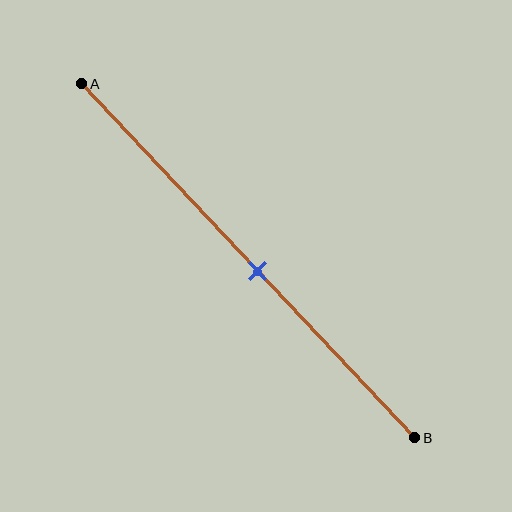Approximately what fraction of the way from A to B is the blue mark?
The blue mark is approximately 55% of the way from A to B.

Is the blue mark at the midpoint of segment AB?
Yes, the mark is approximately at the midpoint.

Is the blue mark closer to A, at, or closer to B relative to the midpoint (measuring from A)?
The blue mark is approximately at the midpoint of segment AB.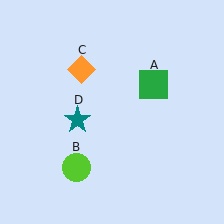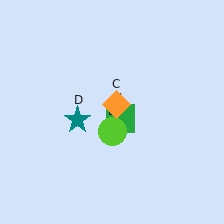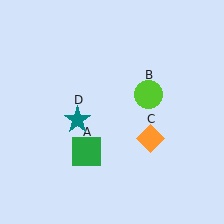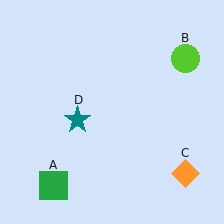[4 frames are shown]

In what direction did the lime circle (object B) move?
The lime circle (object B) moved up and to the right.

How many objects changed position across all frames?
3 objects changed position: green square (object A), lime circle (object B), orange diamond (object C).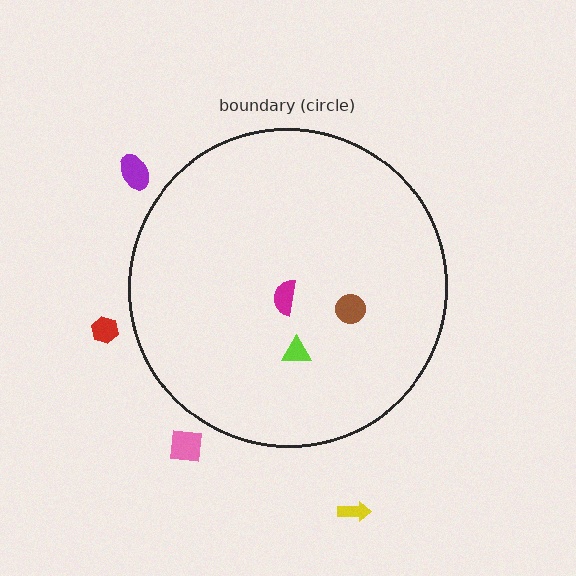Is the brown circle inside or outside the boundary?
Inside.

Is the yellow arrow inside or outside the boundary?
Outside.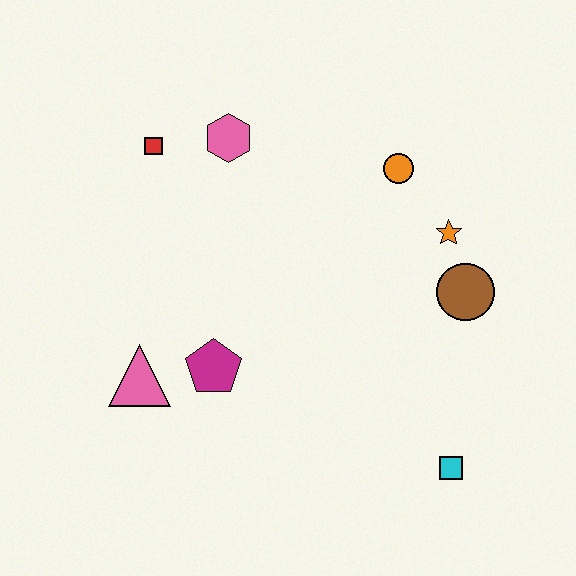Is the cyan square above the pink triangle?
No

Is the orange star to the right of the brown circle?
No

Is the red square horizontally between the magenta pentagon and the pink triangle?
Yes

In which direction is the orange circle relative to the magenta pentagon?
The orange circle is above the magenta pentagon.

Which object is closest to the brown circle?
The orange star is closest to the brown circle.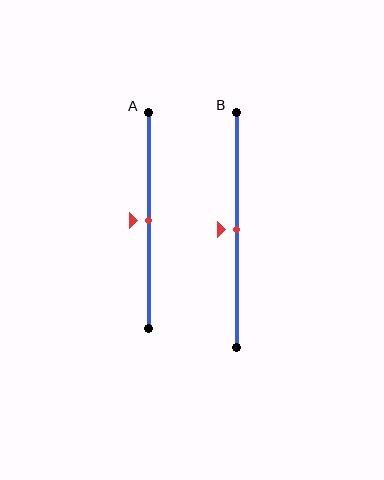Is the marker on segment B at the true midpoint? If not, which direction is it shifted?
Yes, the marker on segment B is at the true midpoint.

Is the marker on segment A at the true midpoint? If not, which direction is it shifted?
Yes, the marker on segment A is at the true midpoint.